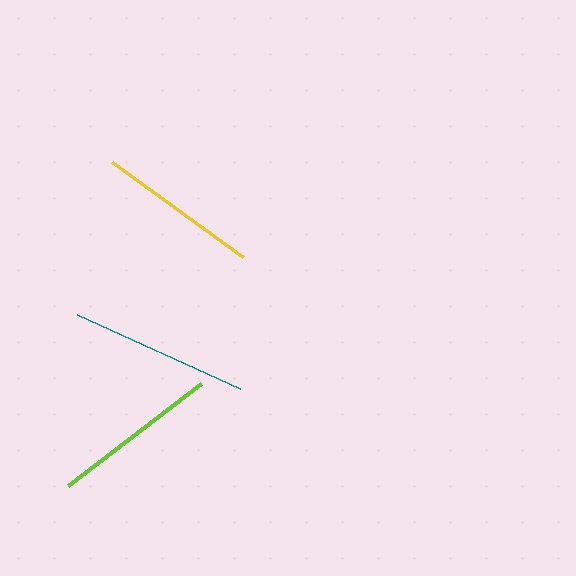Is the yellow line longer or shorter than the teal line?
The teal line is longer than the yellow line.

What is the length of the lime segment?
The lime segment is approximately 168 pixels long.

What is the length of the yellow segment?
The yellow segment is approximately 162 pixels long.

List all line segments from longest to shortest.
From longest to shortest: teal, lime, yellow.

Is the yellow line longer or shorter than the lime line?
The lime line is longer than the yellow line.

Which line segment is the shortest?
The yellow line is the shortest at approximately 162 pixels.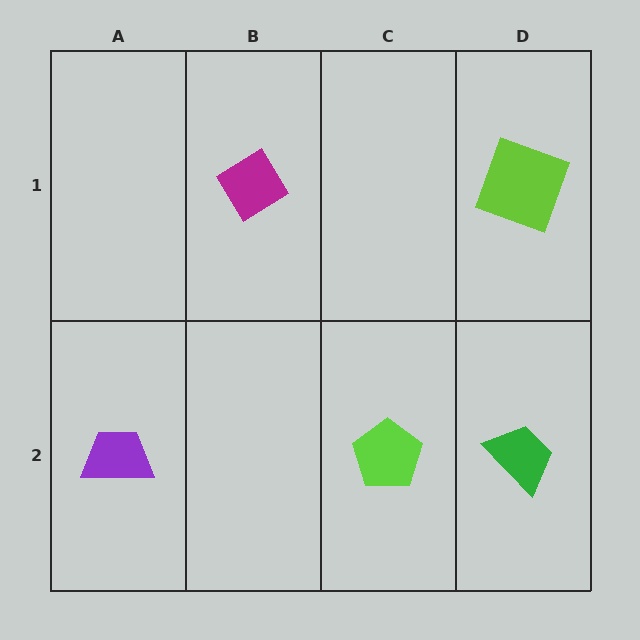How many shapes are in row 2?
3 shapes.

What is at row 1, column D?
A lime square.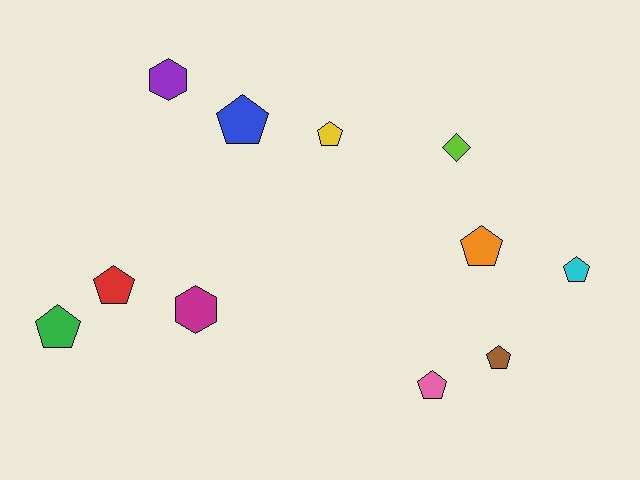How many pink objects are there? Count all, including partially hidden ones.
There is 1 pink object.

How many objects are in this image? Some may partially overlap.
There are 11 objects.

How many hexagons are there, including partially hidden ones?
There are 2 hexagons.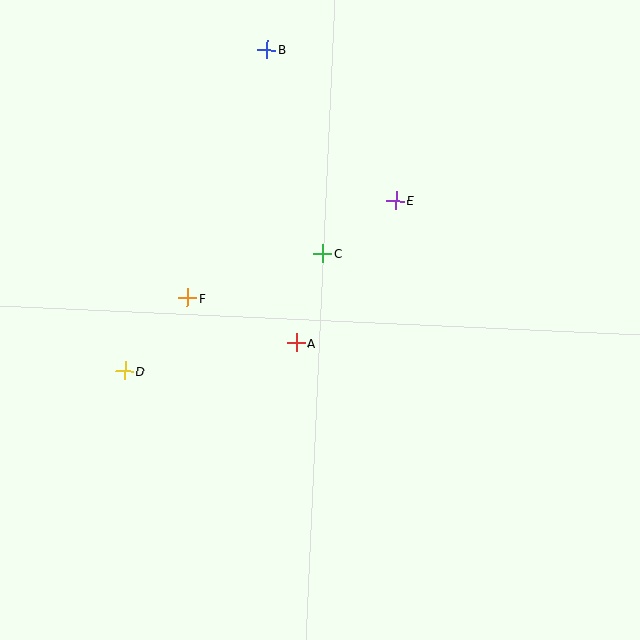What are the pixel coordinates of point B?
Point B is at (267, 50).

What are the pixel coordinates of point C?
Point C is at (323, 253).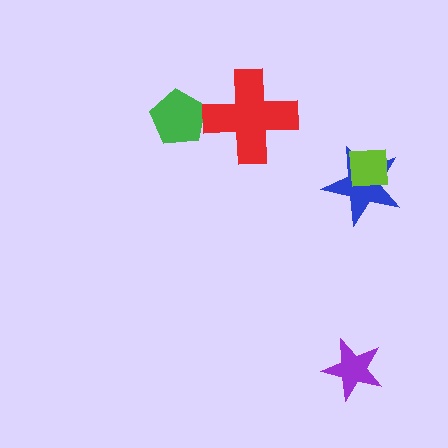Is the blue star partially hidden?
Yes, it is partially covered by another shape.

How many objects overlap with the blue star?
1 object overlaps with the blue star.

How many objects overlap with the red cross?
0 objects overlap with the red cross.